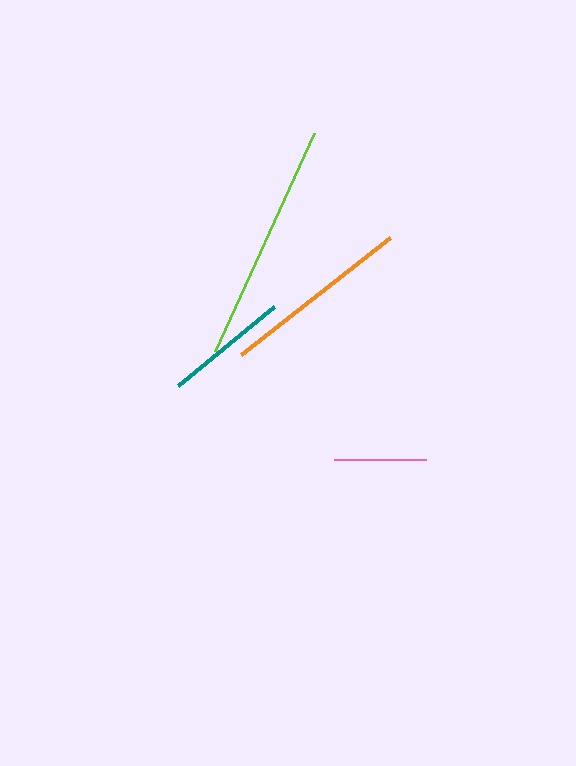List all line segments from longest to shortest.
From longest to shortest: lime, orange, teal, pink.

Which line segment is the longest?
The lime line is the longest at approximately 239 pixels.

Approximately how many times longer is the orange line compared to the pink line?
The orange line is approximately 2.1 times the length of the pink line.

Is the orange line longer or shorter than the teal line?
The orange line is longer than the teal line.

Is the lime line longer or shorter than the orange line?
The lime line is longer than the orange line.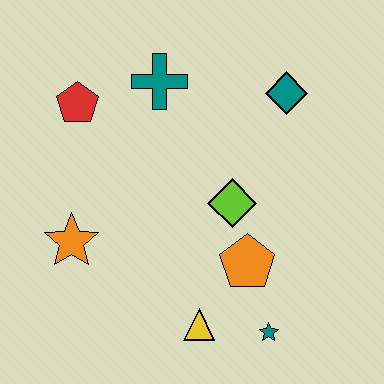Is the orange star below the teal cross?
Yes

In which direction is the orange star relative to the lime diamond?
The orange star is to the left of the lime diamond.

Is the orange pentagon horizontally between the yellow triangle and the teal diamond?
Yes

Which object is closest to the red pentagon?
The teal cross is closest to the red pentagon.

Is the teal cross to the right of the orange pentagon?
No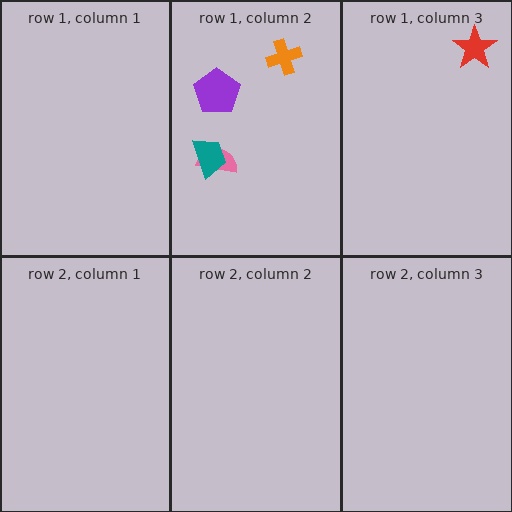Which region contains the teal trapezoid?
The row 1, column 2 region.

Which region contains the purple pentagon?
The row 1, column 2 region.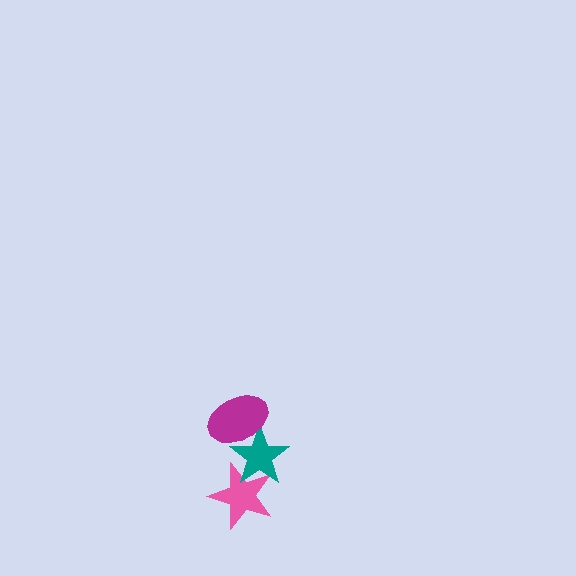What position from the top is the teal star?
The teal star is 2nd from the top.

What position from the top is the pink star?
The pink star is 3rd from the top.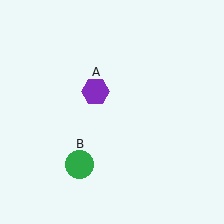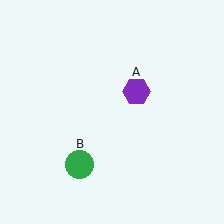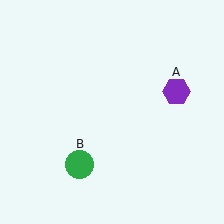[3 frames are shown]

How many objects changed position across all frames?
1 object changed position: purple hexagon (object A).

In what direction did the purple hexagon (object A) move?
The purple hexagon (object A) moved right.